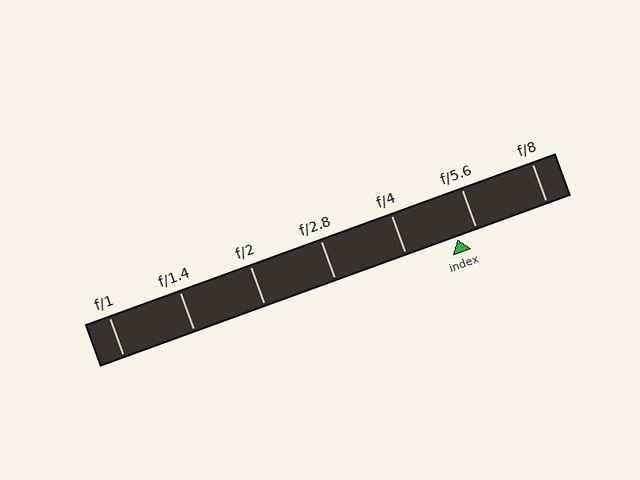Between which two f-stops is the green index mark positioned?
The index mark is between f/4 and f/5.6.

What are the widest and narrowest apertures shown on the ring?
The widest aperture shown is f/1 and the narrowest is f/8.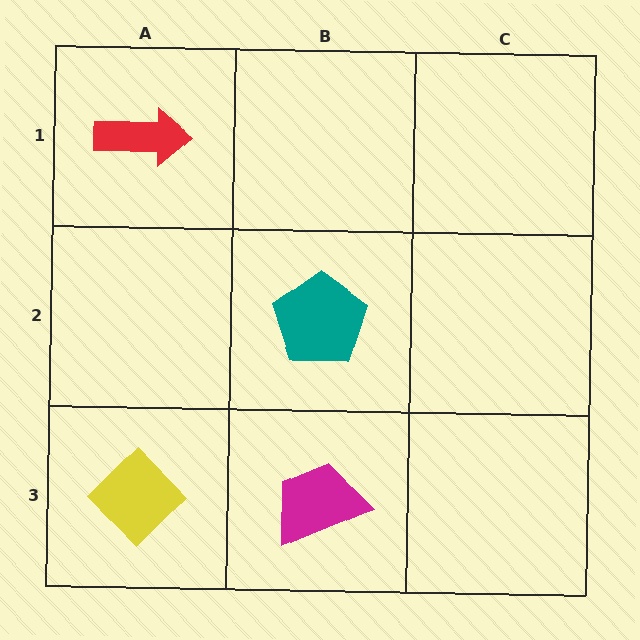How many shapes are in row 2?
1 shape.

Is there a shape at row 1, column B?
No, that cell is empty.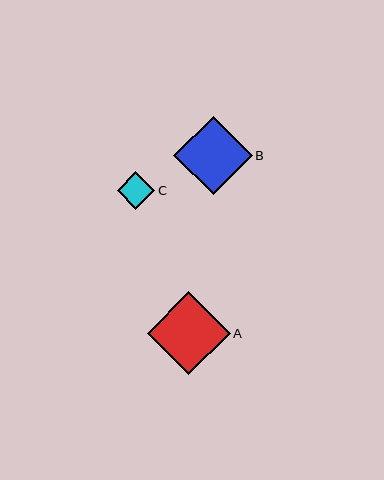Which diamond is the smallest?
Diamond C is the smallest with a size of approximately 37 pixels.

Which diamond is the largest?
Diamond A is the largest with a size of approximately 83 pixels.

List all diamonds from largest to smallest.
From largest to smallest: A, B, C.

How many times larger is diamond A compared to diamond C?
Diamond A is approximately 2.2 times the size of diamond C.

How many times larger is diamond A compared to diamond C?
Diamond A is approximately 2.2 times the size of diamond C.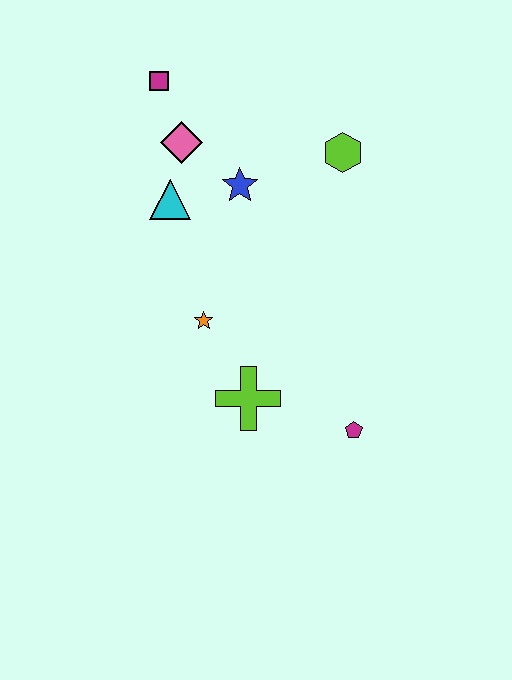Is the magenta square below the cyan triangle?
No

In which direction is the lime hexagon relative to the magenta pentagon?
The lime hexagon is above the magenta pentagon.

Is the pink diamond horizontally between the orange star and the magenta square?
Yes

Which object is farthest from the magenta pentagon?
The magenta square is farthest from the magenta pentagon.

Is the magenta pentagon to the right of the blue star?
Yes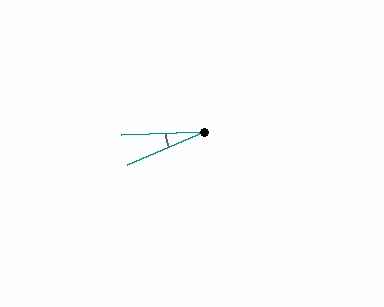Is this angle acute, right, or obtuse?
It is acute.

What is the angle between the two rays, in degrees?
Approximately 21 degrees.